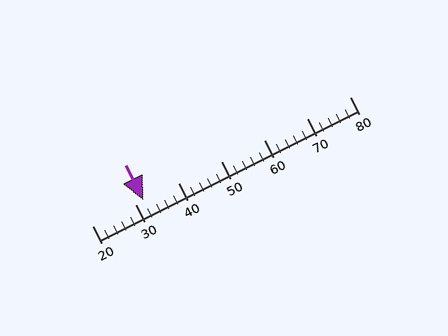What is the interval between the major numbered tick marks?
The major tick marks are spaced 10 units apart.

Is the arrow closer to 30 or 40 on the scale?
The arrow is closer to 30.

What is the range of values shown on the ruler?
The ruler shows values from 20 to 80.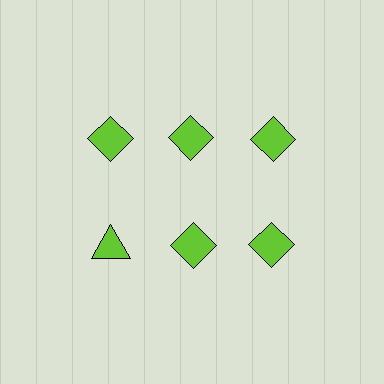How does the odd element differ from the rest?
It has a different shape: triangle instead of diamond.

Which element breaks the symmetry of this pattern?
The lime triangle in the second row, leftmost column breaks the symmetry. All other shapes are lime diamonds.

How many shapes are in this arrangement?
There are 6 shapes arranged in a grid pattern.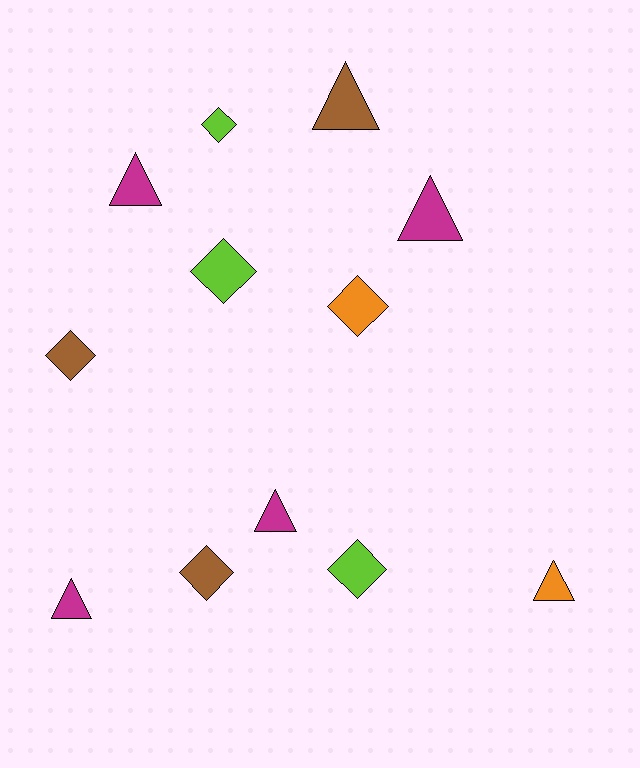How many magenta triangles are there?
There are 4 magenta triangles.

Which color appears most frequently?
Magenta, with 4 objects.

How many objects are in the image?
There are 12 objects.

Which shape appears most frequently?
Triangle, with 6 objects.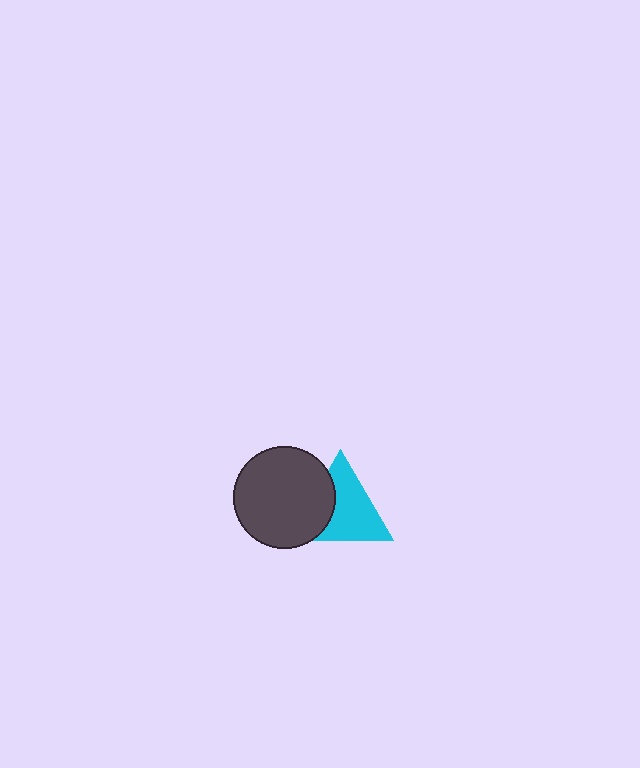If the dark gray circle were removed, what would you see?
You would see the complete cyan triangle.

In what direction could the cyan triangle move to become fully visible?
The cyan triangle could move right. That would shift it out from behind the dark gray circle entirely.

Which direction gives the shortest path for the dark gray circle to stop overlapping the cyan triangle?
Moving left gives the shortest separation.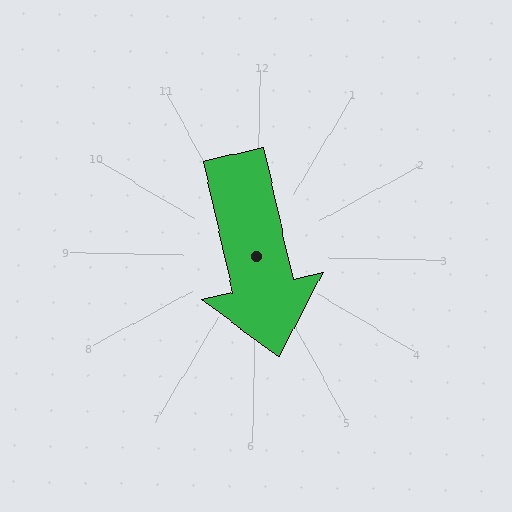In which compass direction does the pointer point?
South.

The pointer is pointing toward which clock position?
Roughly 6 o'clock.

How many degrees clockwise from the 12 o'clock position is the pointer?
Approximately 166 degrees.